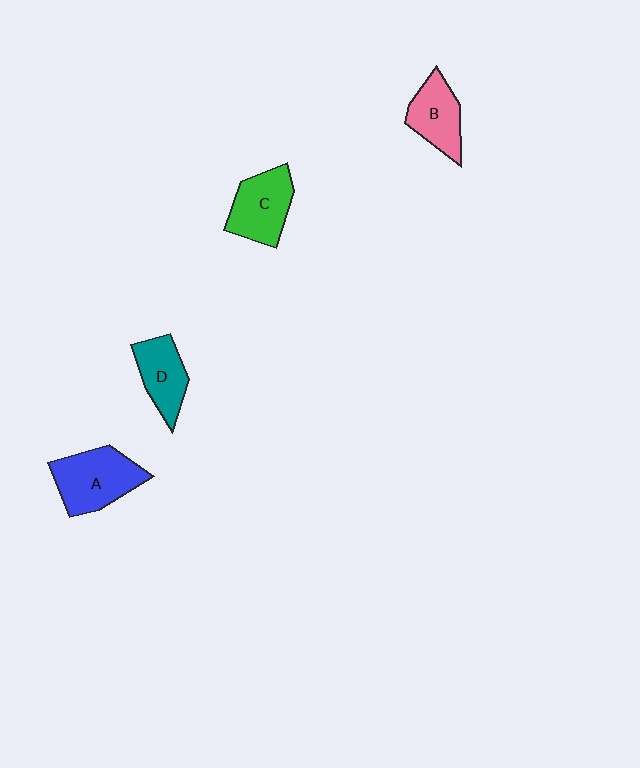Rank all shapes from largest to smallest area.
From largest to smallest: A (blue), C (green), B (pink), D (teal).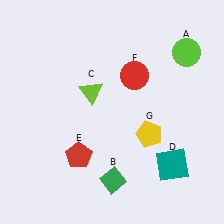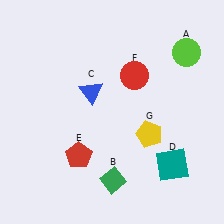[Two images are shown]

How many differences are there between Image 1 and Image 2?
There is 1 difference between the two images.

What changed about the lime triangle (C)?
In Image 1, C is lime. In Image 2, it changed to blue.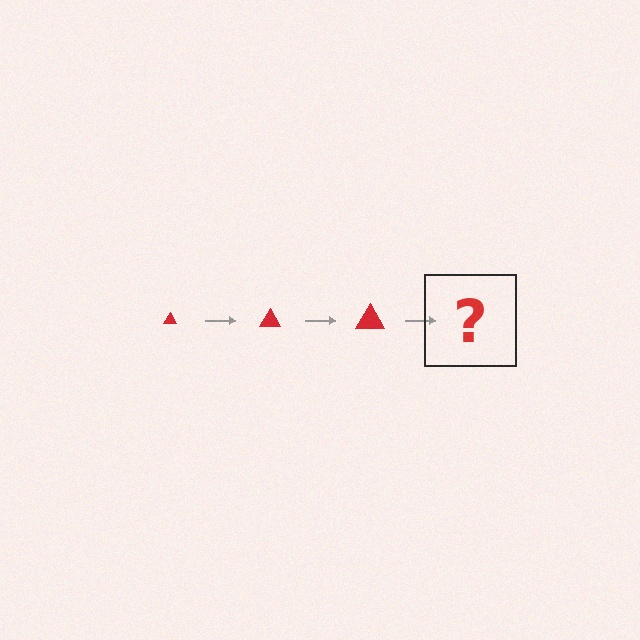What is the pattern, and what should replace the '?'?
The pattern is that the triangle gets progressively larger each step. The '?' should be a red triangle, larger than the previous one.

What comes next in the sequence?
The next element should be a red triangle, larger than the previous one.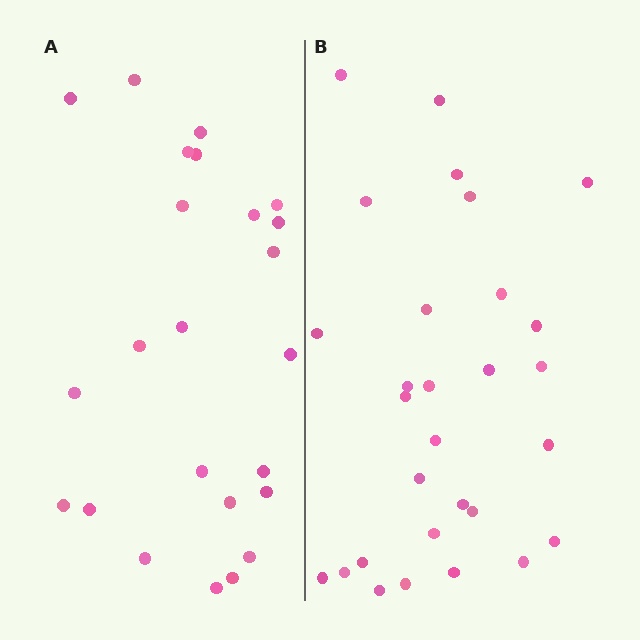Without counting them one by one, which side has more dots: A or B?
Region B (the right region) has more dots.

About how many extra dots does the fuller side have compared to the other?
Region B has about 5 more dots than region A.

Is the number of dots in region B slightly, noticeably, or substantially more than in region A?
Region B has only slightly more — the two regions are fairly close. The ratio is roughly 1.2 to 1.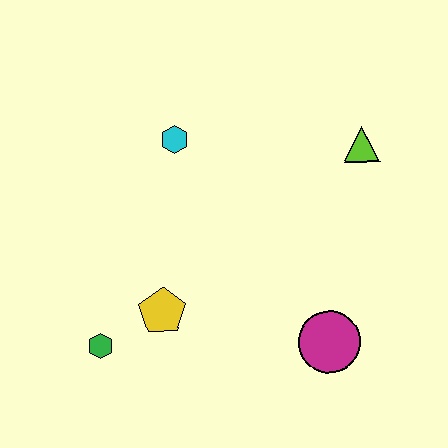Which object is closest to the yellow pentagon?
The green hexagon is closest to the yellow pentagon.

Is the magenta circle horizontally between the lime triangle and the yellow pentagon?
Yes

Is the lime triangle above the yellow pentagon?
Yes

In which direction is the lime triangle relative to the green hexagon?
The lime triangle is to the right of the green hexagon.